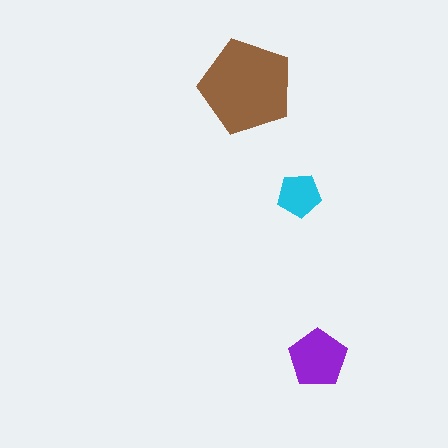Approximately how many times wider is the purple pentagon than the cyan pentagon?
About 1.5 times wider.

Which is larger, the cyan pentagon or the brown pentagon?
The brown one.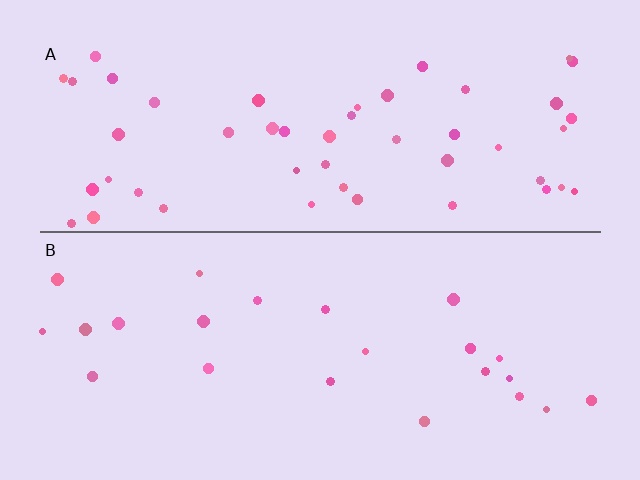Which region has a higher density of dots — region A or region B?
A (the top).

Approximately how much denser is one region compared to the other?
Approximately 2.1× — region A over region B.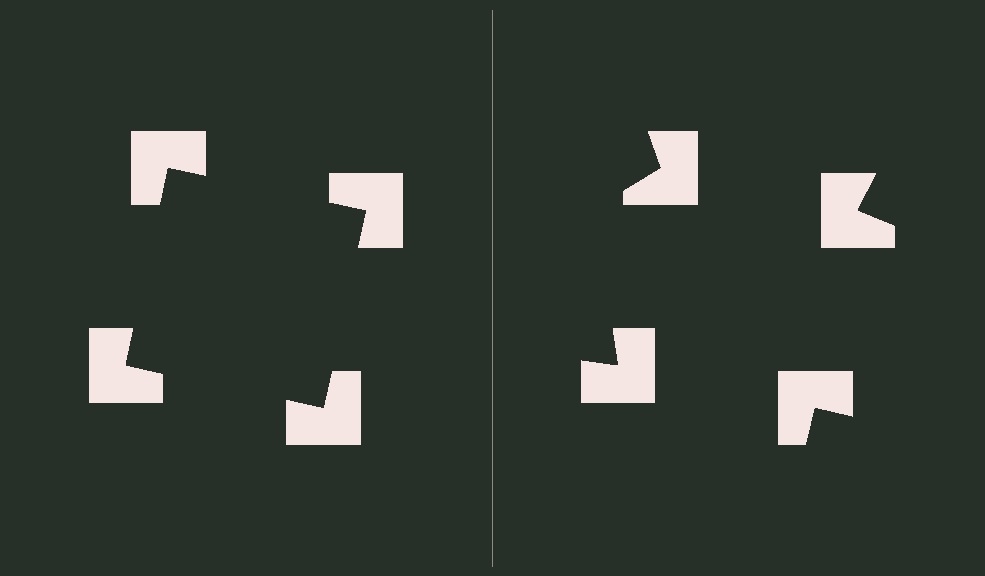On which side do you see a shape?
An illusory square appears on the left side. On the right side the wedge cuts are rotated, so no coherent shape forms.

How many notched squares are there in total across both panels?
8 — 4 on each side.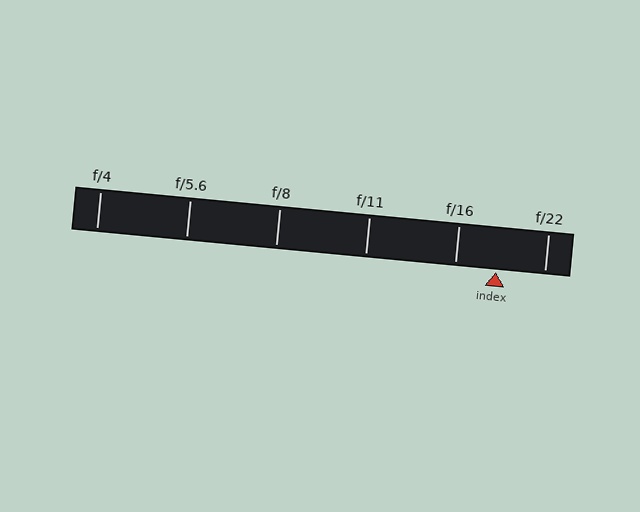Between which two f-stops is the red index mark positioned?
The index mark is between f/16 and f/22.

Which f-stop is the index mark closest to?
The index mark is closest to f/16.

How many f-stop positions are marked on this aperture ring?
There are 6 f-stop positions marked.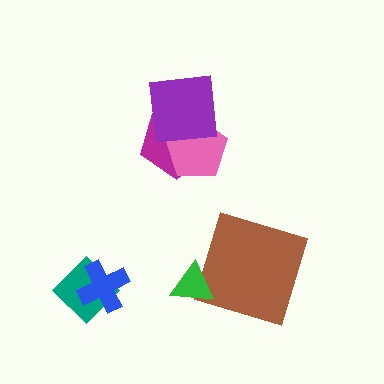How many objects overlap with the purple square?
2 objects overlap with the purple square.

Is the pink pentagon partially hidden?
Yes, it is partially covered by another shape.